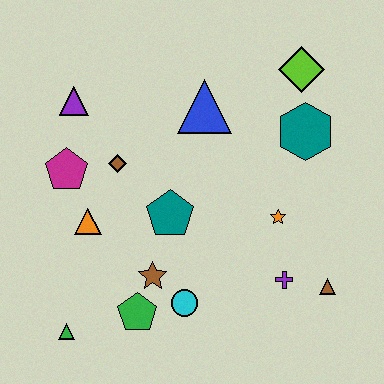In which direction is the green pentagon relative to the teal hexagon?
The green pentagon is below the teal hexagon.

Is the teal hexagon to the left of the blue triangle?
No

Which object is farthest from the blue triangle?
The green triangle is farthest from the blue triangle.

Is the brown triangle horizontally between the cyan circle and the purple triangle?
No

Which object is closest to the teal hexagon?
The lime diamond is closest to the teal hexagon.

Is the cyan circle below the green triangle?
No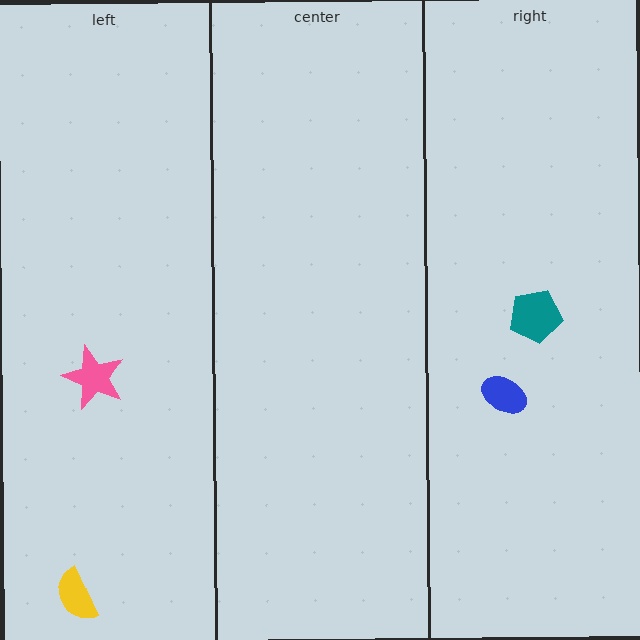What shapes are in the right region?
The blue ellipse, the teal pentagon.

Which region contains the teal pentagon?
The right region.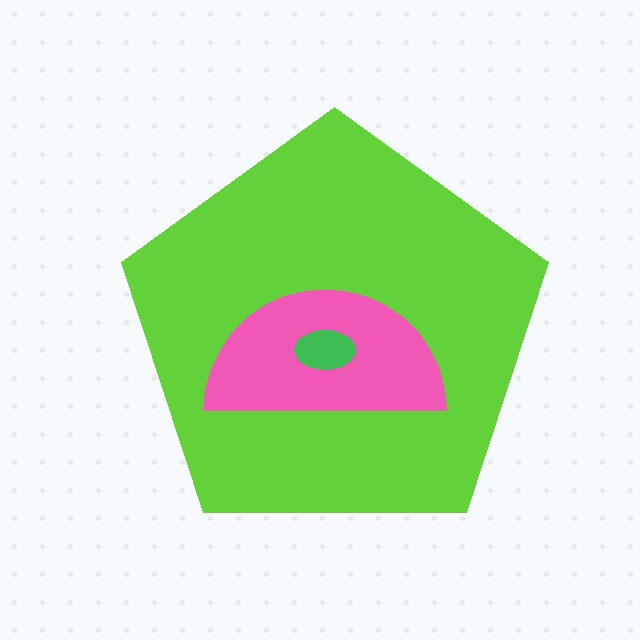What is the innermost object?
The green ellipse.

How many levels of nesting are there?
3.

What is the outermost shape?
The lime pentagon.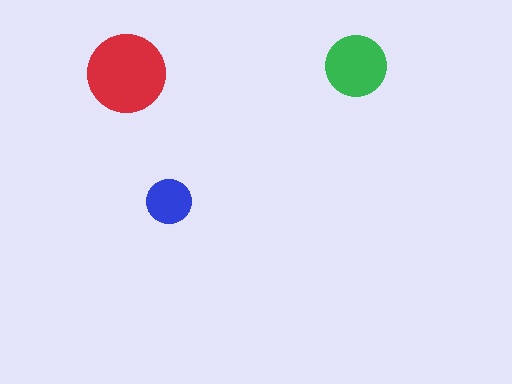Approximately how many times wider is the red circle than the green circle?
About 1.5 times wider.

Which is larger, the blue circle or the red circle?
The red one.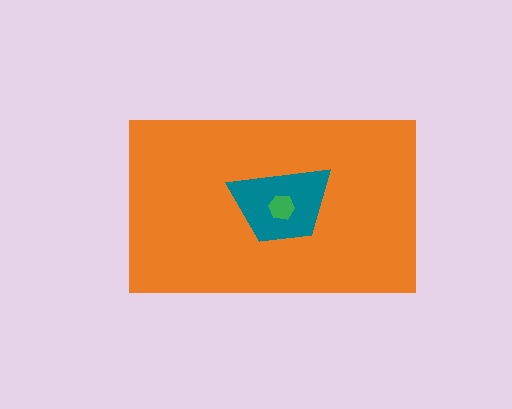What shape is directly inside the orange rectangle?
The teal trapezoid.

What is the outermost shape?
The orange rectangle.